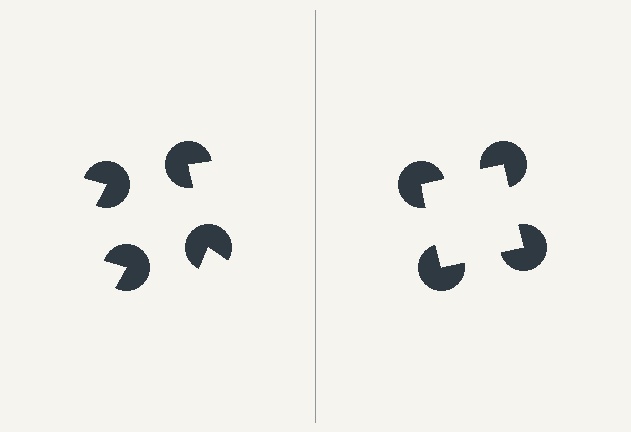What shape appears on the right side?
An illusory square.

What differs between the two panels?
The pac-man discs are positioned identically on both sides; only the wedge orientations differ. On the right they align to a square; on the left they are misaligned.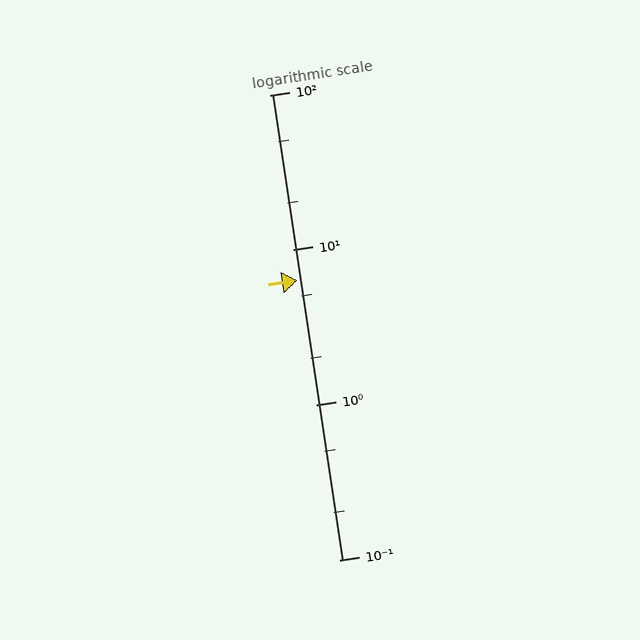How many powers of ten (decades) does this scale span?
The scale spans 3 decades, from 0.1 to 100.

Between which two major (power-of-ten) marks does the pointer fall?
The pointer is between 1 and 10.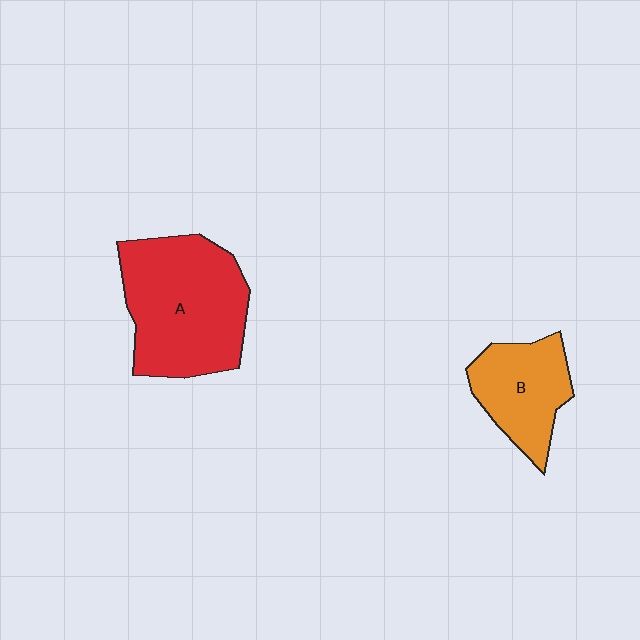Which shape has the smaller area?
Shape B (orange).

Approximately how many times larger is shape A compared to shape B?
Approximately 1.8 times.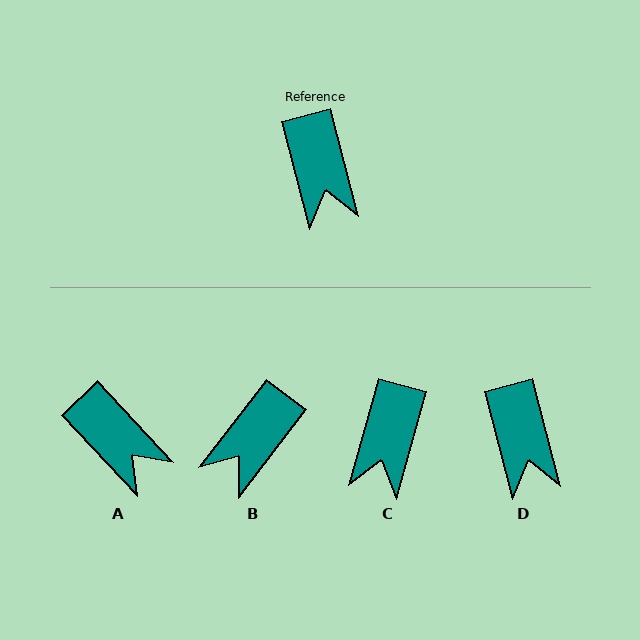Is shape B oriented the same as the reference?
No, it is off by about 52 degrees.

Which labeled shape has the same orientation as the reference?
D.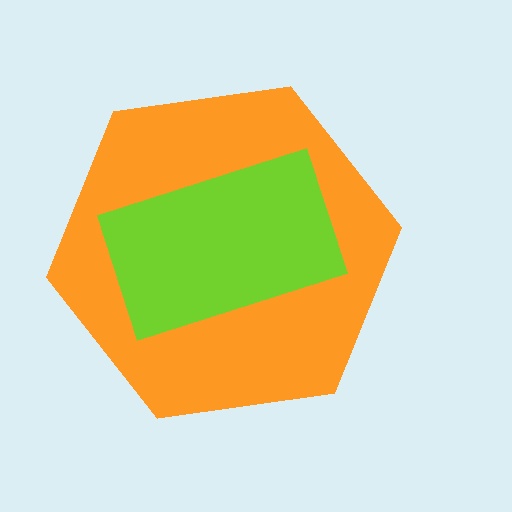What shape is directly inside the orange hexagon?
The lime rectangle.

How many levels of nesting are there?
2.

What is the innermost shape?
The lime rectangle.